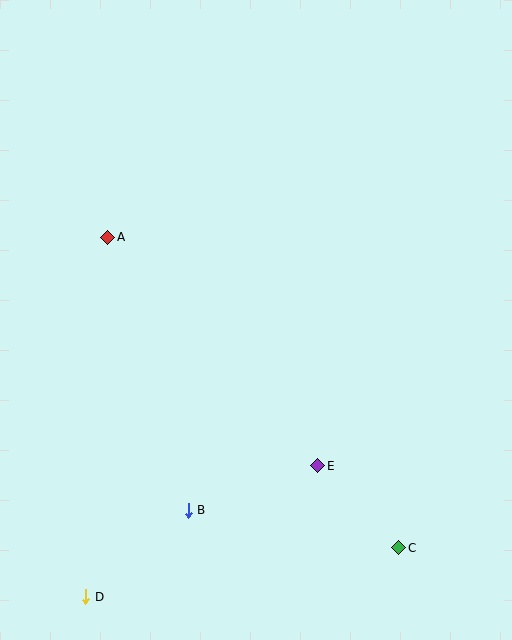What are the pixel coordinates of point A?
Point A is at (108, 237).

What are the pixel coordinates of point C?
Point C is at (399, 548).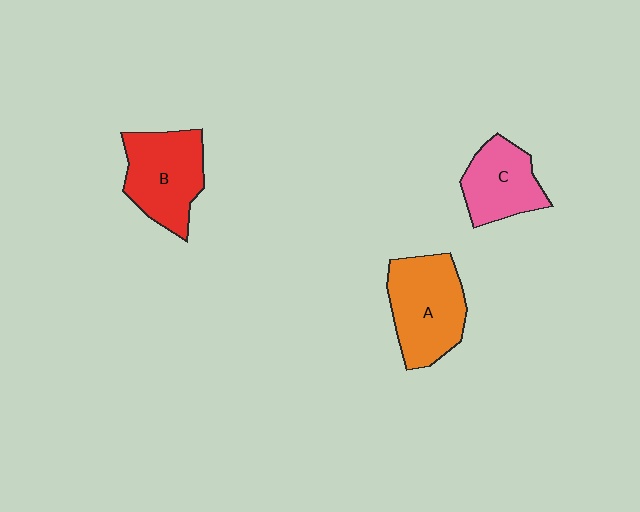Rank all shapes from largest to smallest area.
From largest to smallest: A (orange), B (red), C (pink).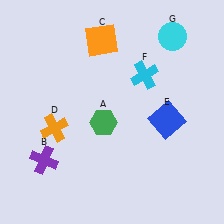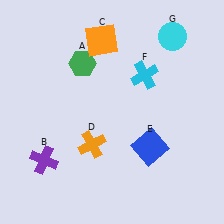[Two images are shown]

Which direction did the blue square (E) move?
The blue square (E) moved down.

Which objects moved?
The objects that moved are: the green hexagon (A), the orange cross (D), the blue square (E).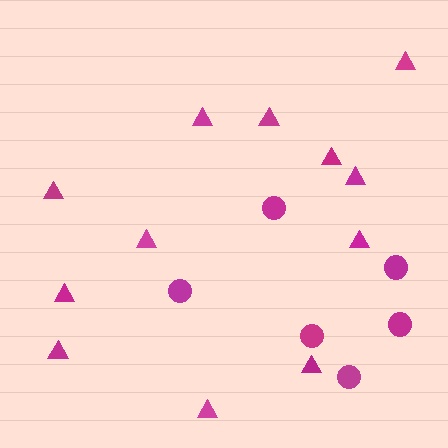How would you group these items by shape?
There are 2 groups: one group of triangles (12) and one group of circles (6).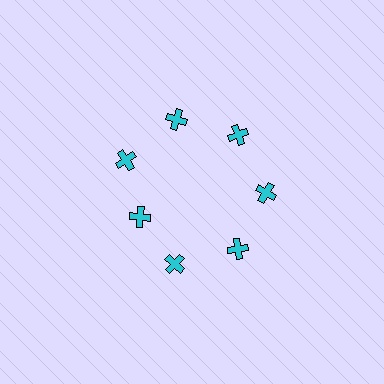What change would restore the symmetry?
The symmetry would be restored by moving it outward, back onto the ring so that all 7 crosses sit at equal angles and equal distance from the center.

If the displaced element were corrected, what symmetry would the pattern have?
It would have 7-fold rotational symmetry — the pattern would map onto itself every 51 degrees.